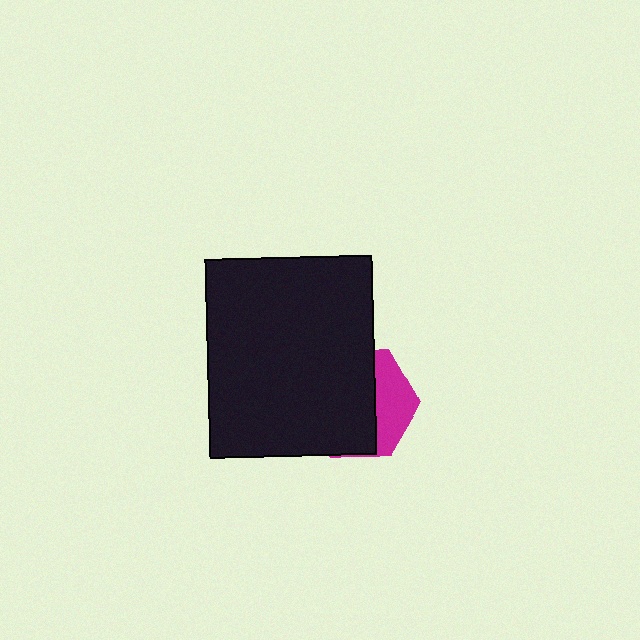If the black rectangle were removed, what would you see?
You would see the complete magenta hexagon.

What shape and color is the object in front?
The object in front is a black rectangle.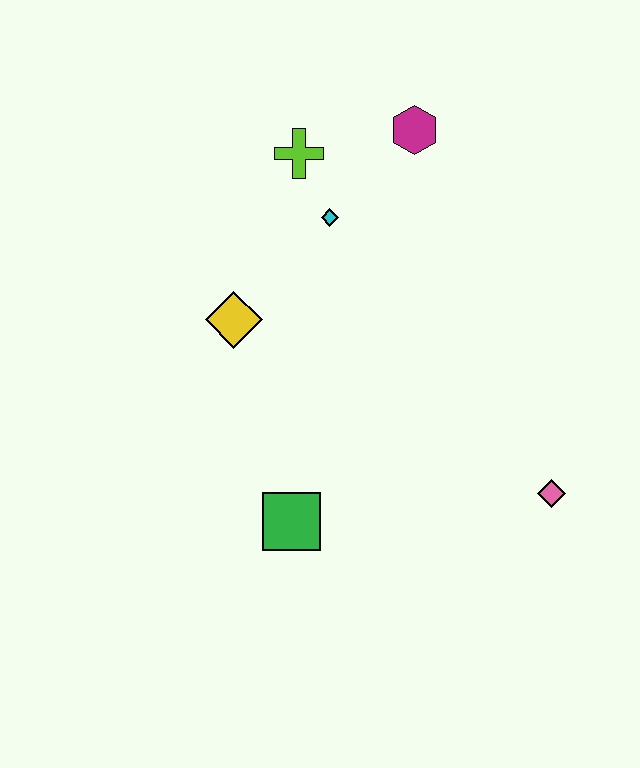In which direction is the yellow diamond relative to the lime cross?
The yellow diamond is below the lime cross.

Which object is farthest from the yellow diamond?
The pink diamond is farthest from the yellow diamond.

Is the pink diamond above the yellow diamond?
No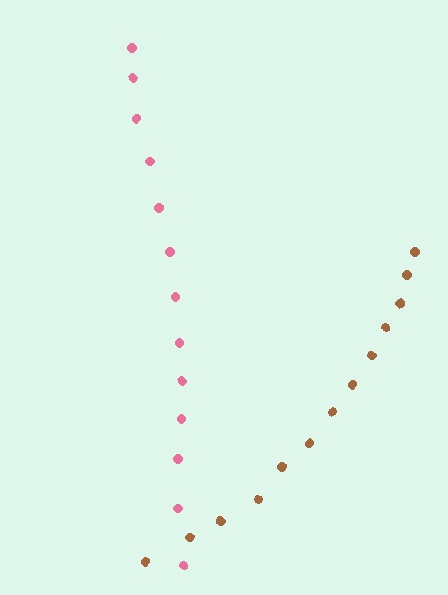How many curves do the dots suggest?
There are 2 distinct paths.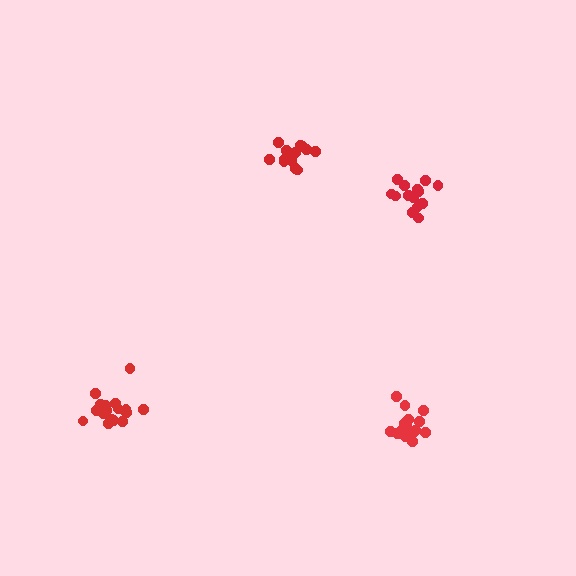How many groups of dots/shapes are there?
There are 4 groups.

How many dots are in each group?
Group 1: 17 dots, Group 2: 13 dots, Group 3: 19 dots, Group 4: 14 dots (63 total).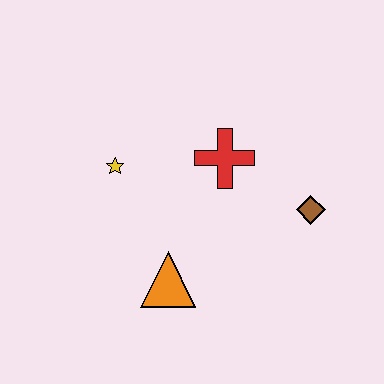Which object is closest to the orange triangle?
The yellow star is closest to the orange triangle.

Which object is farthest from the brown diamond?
The yellow star is farthest from the brown diamond.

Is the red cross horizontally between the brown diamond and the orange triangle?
Yes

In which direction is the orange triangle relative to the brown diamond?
The orange triangle is to the left of the brown diamond.